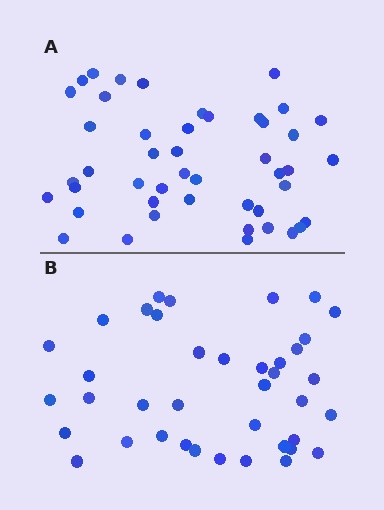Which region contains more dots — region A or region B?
Region A (the top region) has more dots.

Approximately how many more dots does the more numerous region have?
Region A has roughly 8 or so more dots than region B.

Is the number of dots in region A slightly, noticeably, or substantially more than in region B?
Region A has only slightly more — the two regions are fairly close. The ratio is roughly 1.2 to 1.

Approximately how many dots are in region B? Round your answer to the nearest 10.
About 40 dots. (The exact count is 39, which rounds to 40.)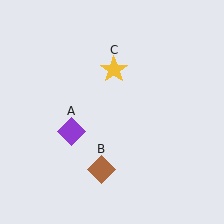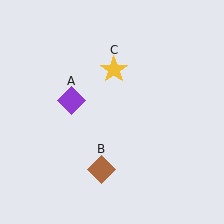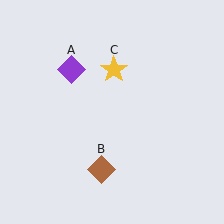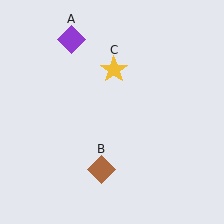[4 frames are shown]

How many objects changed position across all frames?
1 object changed position: purple diamond (object A).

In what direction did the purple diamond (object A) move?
The purple diamond (object A) moved up.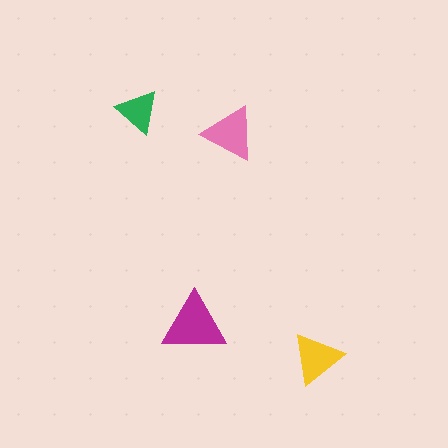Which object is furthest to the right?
The yellow triangle is rightmost.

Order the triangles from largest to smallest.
the magenta one, the pink one, the yellow one, the green one.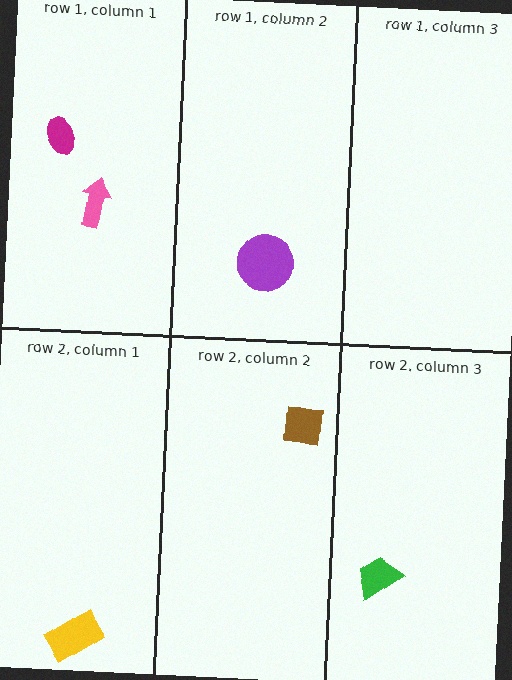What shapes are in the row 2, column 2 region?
The brown square.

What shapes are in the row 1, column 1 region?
The magenta ellipse, the pink arrow.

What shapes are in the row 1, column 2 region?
The purple circle.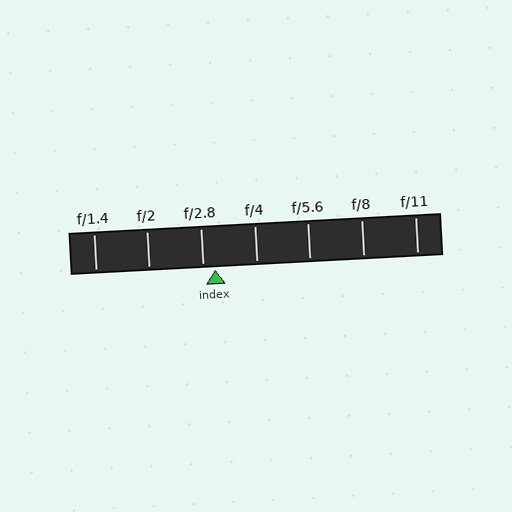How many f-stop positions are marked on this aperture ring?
There are 7 f-stop positions marked.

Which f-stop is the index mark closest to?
The index mark is closest to f/2.8.